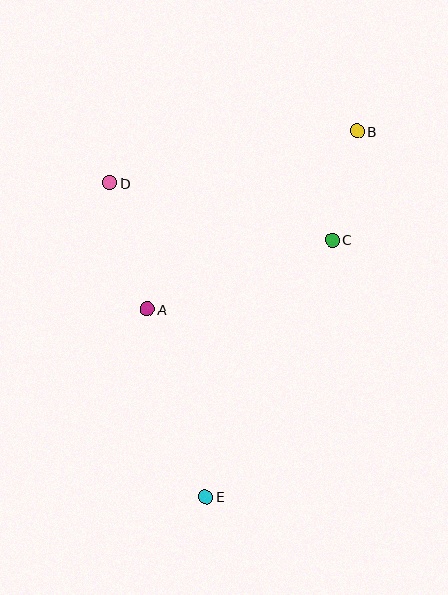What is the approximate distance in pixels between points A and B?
The distance between A and B is approximately 275 pixels.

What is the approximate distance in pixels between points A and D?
The distance between A and D is approximately 132 pixels.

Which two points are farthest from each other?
Points B and E are farthest from each other.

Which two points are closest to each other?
Points B and C are closest to each other.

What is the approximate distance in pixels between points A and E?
The distance between A and E is approximately 196 pixels.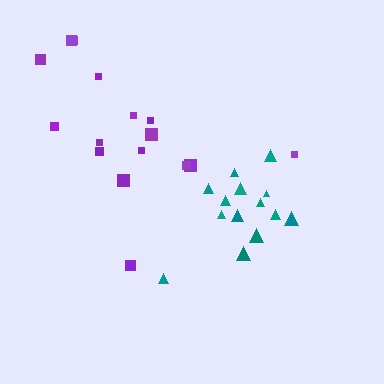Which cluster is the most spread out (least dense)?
Purple.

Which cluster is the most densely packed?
Teal.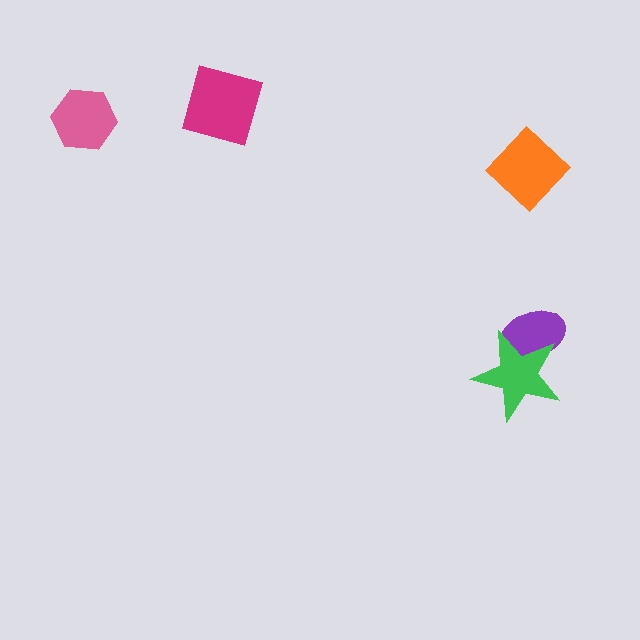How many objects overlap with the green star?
1 object overlaps with the green star.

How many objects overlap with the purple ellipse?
1 object overlaps with the purple ellipse.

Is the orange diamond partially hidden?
No, no other shape covers it.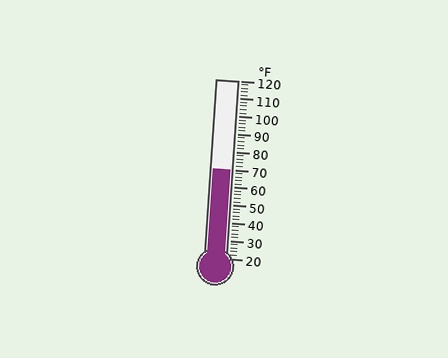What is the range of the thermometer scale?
The thermometer scale ranges from 20°F to 120°F.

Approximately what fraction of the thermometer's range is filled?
The thermometer is filled to approximately 50% of its range.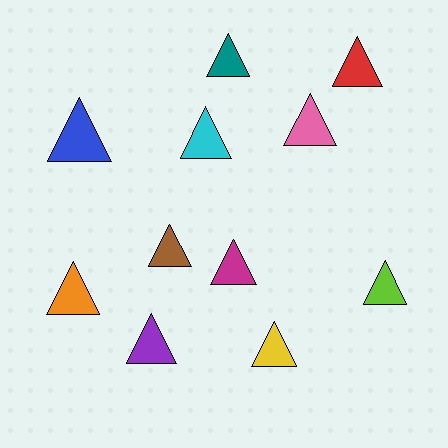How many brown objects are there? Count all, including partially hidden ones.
There is 1 brown object.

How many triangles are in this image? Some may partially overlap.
There are 11 triangles.